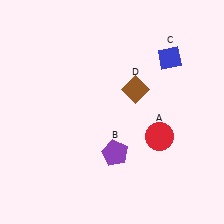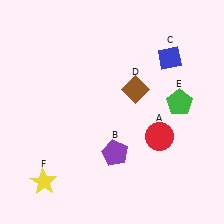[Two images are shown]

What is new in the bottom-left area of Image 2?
A yellow star (F) was added in the bottom-left area of Image 2.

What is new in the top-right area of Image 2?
A green pentagon (E) was added in the top-right area of Image 2.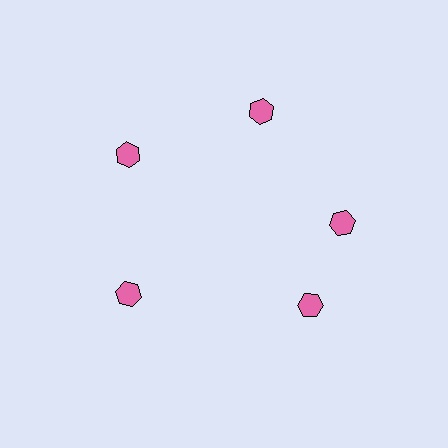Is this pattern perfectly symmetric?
No. The 5 pink hexagons are arranged in a ring, but one element near the 5 o'clock position is rotated out of alignment along the ring, breaking the 5-fold rotational symmetry.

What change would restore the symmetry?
The symmetry would be restored by rotating it back into even spacing with its neighbors so that all 5 hexagons sit at equal angles and equal distance from the center.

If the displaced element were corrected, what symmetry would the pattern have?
It would have 5-fold rotational symmetry — the pattern would map onto itself every 72 degrees.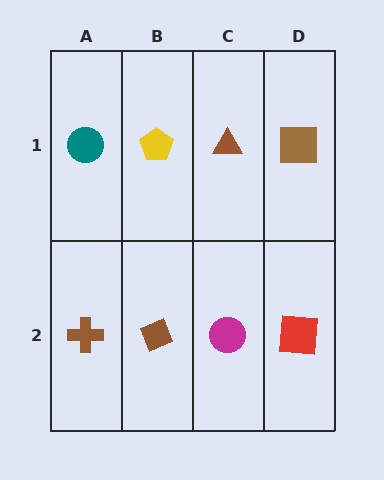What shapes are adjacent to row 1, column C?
A magenta circle (row 2, column C), a yellow pentagon (row 1, column B), a brown square (row 1, column D).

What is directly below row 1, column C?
A magenta circle.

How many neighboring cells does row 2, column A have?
2.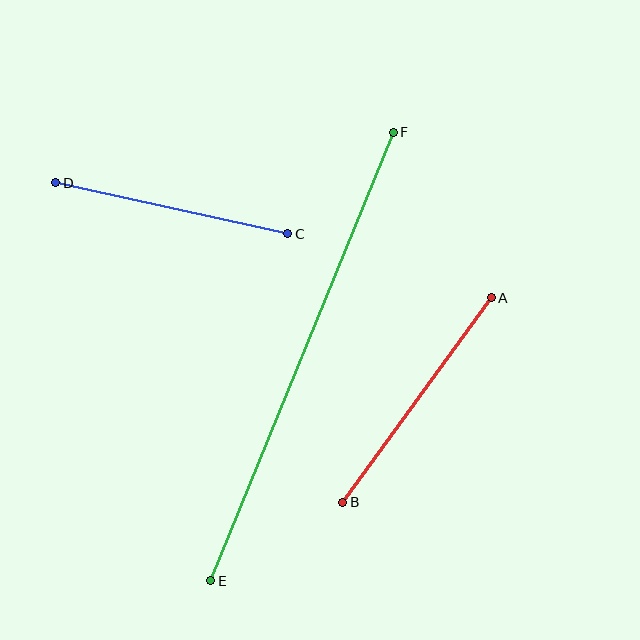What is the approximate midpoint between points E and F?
The midpoint is at approximately (302, 356) pixels.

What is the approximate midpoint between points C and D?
The midpoint is at approximately (172, 208) pixels.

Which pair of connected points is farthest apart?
Points E and F are farthest apart.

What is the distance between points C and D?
The distance is approximately 238 pixels.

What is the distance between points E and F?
The distance is approximately 484 pixels.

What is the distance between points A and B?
The distance is approximately 252 pixels.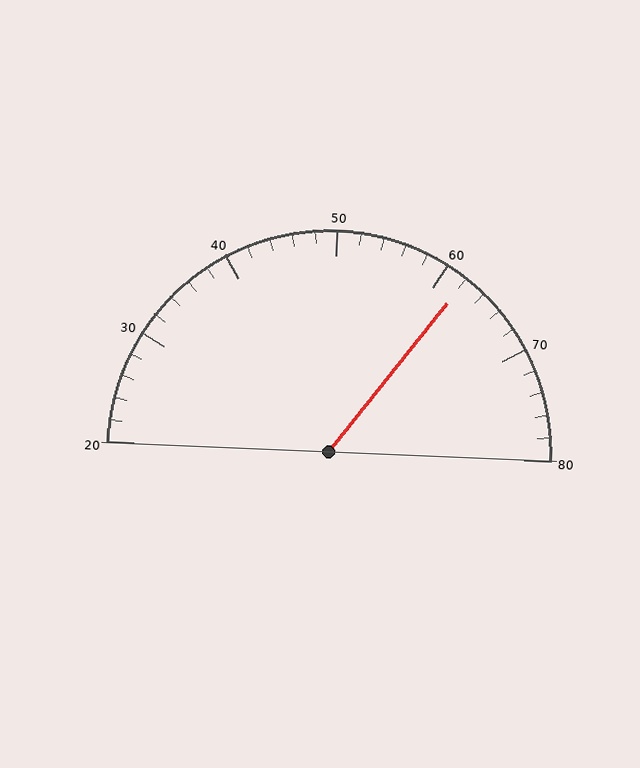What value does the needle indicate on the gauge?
The needle indicates approximately 62.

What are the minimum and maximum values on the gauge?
The gauge ranges from 20 to 80.